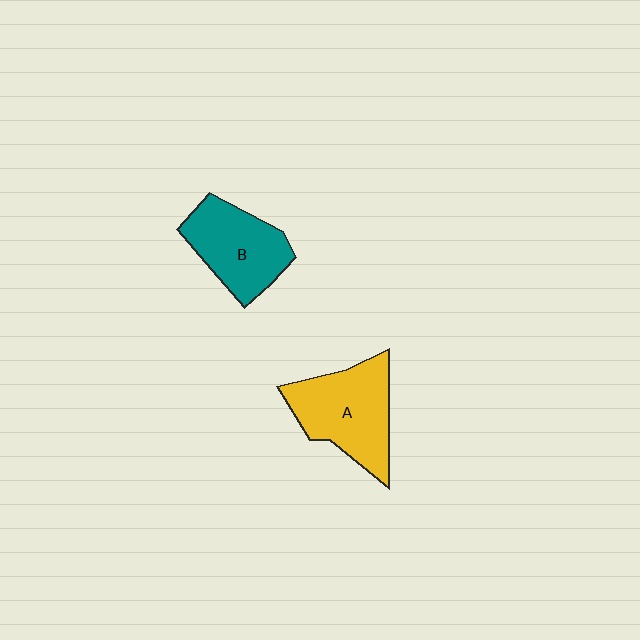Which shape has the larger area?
Shape A (yellow).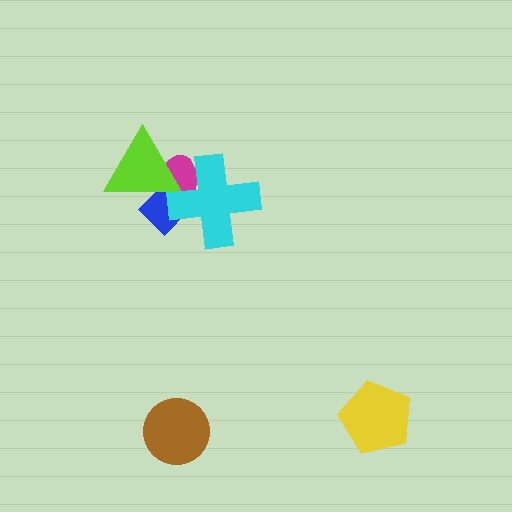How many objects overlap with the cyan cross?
3 objects overlap with the cyan cross.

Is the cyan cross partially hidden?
No, no other shape covers it.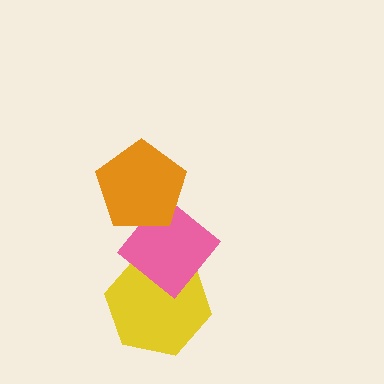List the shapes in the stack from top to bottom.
From top to bottom: the orange pentagon, the pink diamond, the yellow hexagon.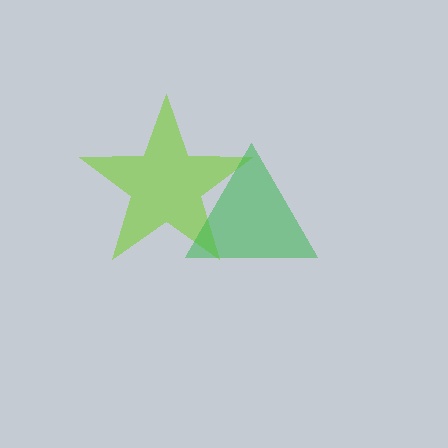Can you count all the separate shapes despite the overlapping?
Yes, there are 2 separate shapes.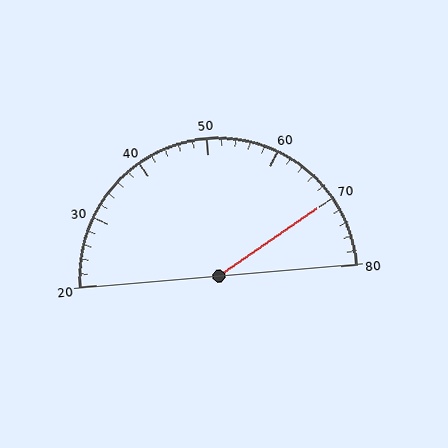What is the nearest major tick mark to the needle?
The nearest major tick mark is 70.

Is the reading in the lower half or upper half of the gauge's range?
The reading is in the upper half of the range (20 to 80).